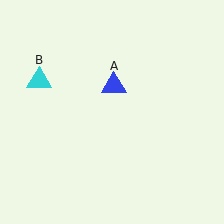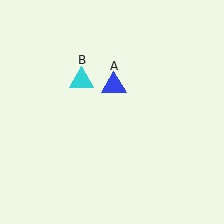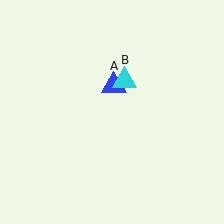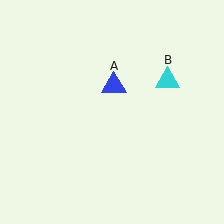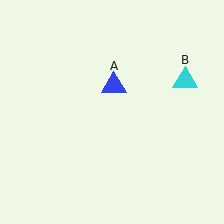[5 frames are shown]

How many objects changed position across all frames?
1 object changed position: cyan triangle (object B).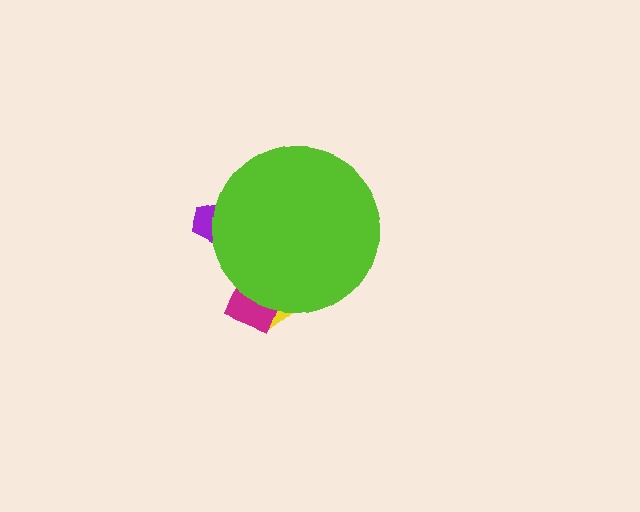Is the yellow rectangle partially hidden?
Yes, the yellow rectangle is partially hidden behind the lime circle.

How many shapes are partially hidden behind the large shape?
3 shapes are partially hidden.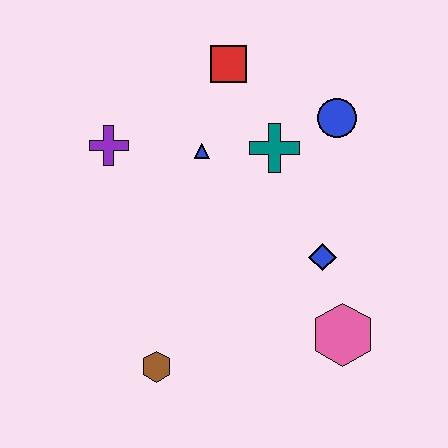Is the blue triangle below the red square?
Yes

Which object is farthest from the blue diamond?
The purple cross is farthest from the blue diamond.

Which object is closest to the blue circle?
The teal cross is closest to the blue circle.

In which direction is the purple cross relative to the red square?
The purple cross is to the left of the red square.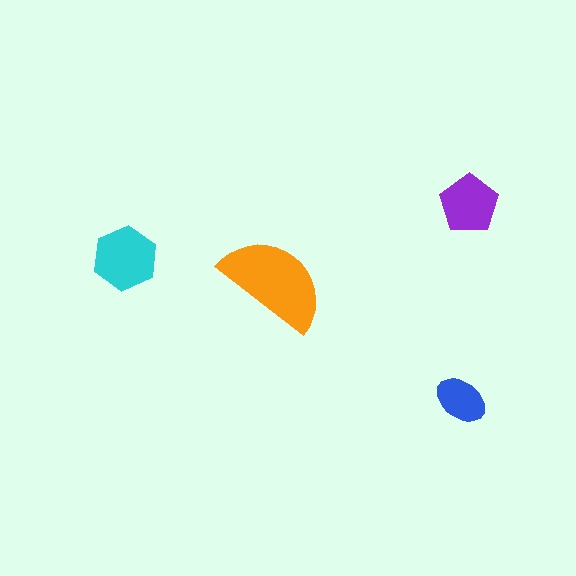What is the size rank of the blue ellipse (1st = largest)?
4th.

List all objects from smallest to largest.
The blue ellipse, the purple pentagon, the cyan hexagon, the orange semicircle.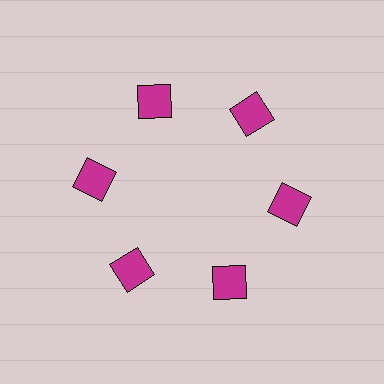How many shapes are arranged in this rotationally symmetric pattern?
There are 6 shapes, arranged in 6 groups of 1.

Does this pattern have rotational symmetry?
Yes, this pattern has 6-fold rotational symmetry. It looks the same after rotating 60 degrees around the center.